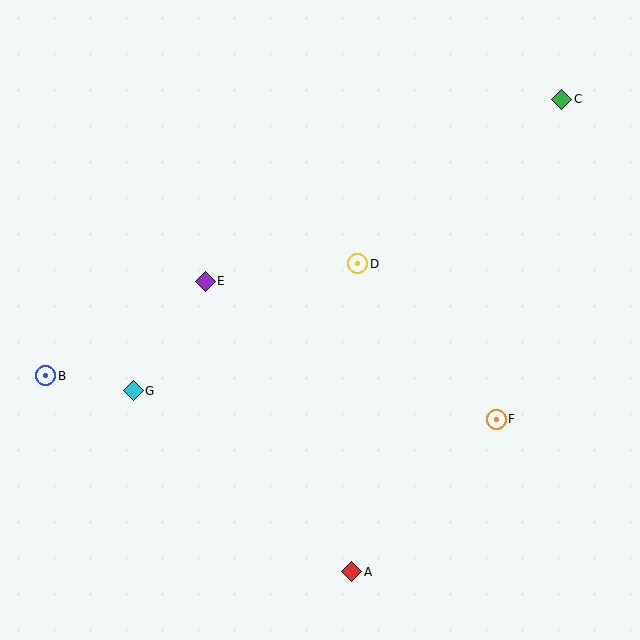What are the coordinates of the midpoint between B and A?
The midpoint between B and A is at (199, 474).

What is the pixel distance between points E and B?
The distance between E and B is 185 pixels.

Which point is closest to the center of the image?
Point D at (358, 264) is closest to the center.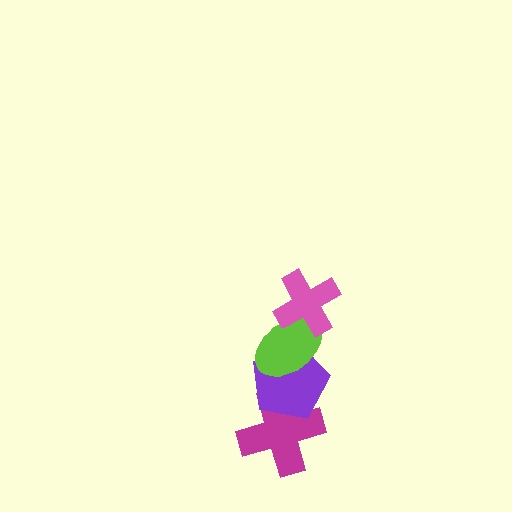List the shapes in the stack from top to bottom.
From top to bottom: the pink cross, the lime ellipse, the purple pentagon, the magenta cross.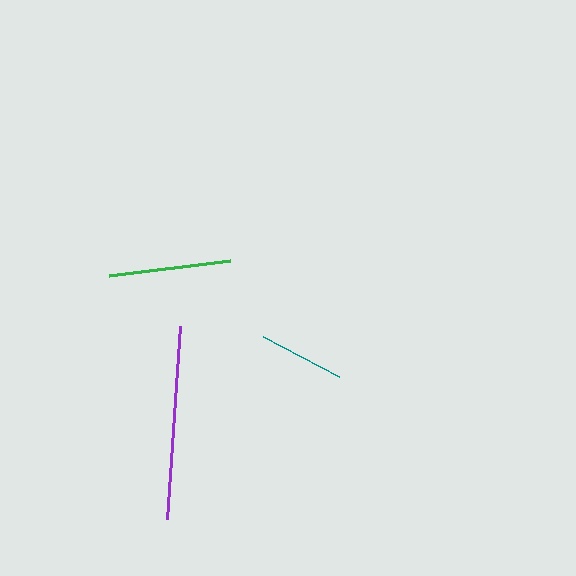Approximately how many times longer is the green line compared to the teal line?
The green line is approximately 1.4 times the length of the teal line.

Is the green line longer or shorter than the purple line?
The purple line is longer than the green line.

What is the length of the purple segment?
The purple segment is approximately 193 pixels long.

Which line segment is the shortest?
The teal line is the shortest at approximately 86 pixels.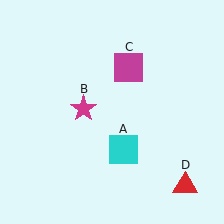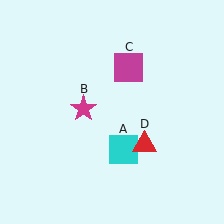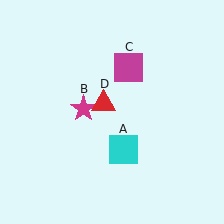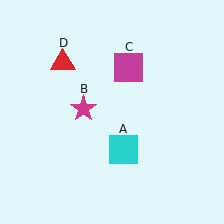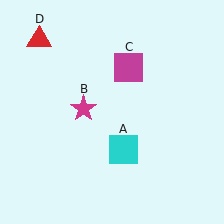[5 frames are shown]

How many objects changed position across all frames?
1 object changed position: red triangle (object D).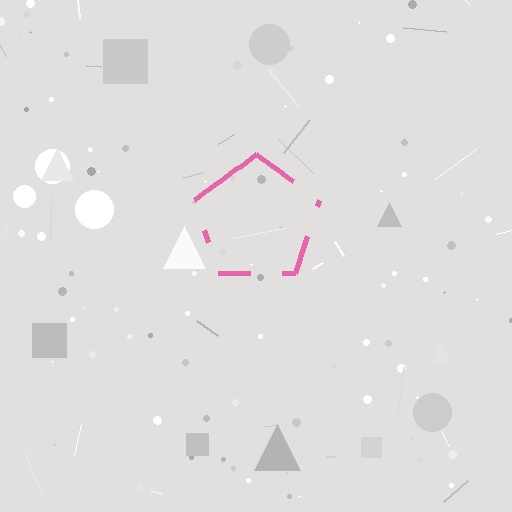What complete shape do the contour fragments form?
The contour fragments form a pentagon.